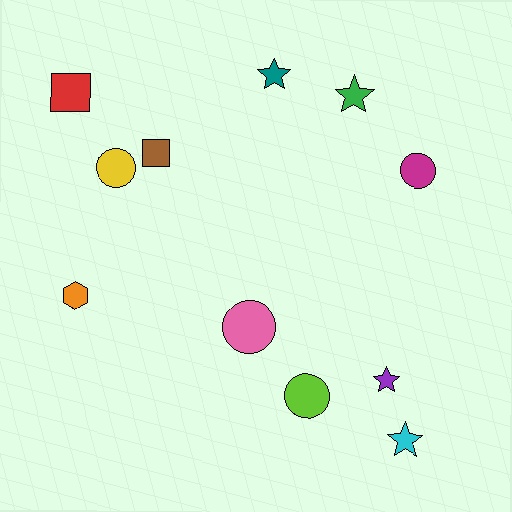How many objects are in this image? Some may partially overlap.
There are 11 objects.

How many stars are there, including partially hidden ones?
There are 4 stars.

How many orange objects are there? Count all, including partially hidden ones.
There is 1 orange object.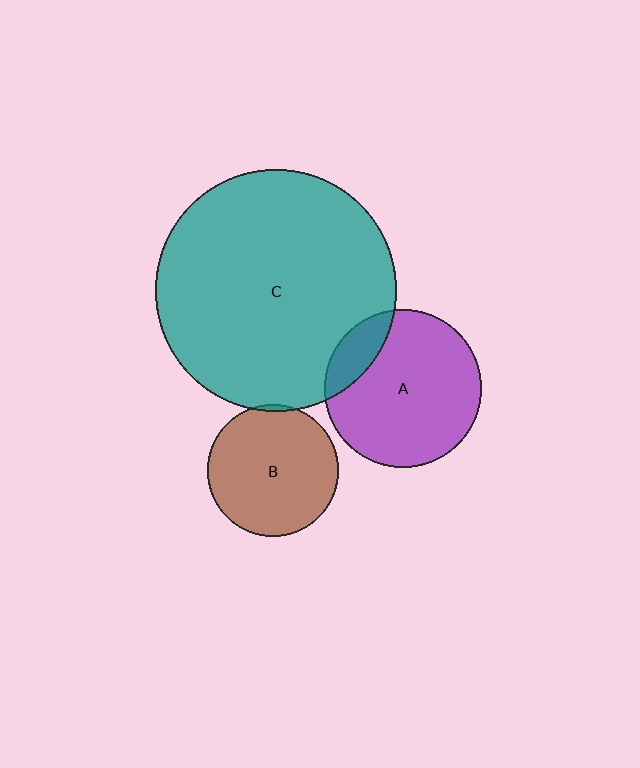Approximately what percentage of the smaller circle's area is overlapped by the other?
Approximately 15%.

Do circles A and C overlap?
Yes.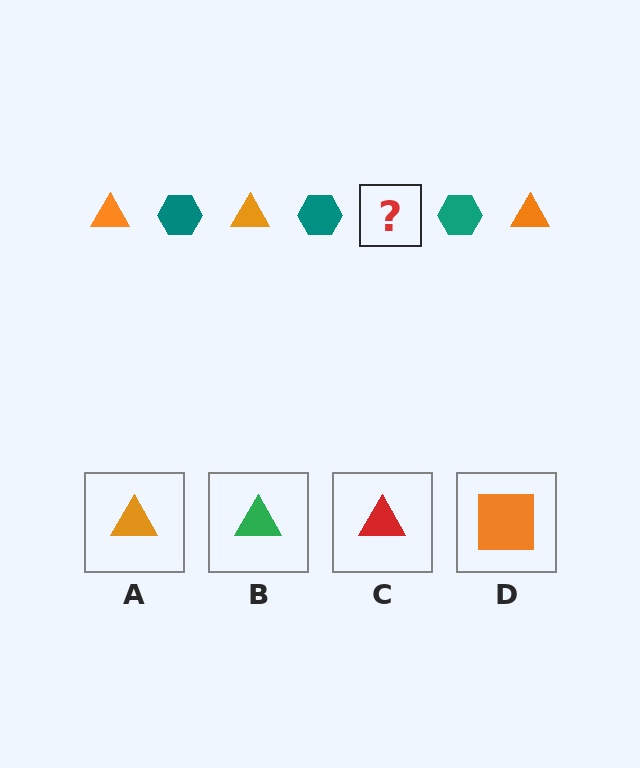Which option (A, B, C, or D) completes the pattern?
A.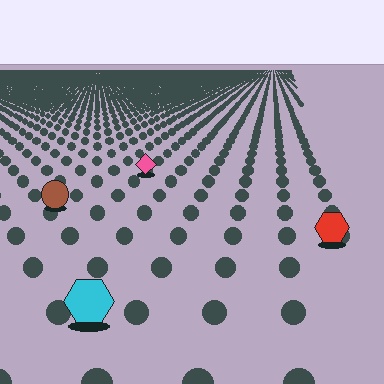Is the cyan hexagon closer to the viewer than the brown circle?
Yes. The cyan hexagon is closer — you can tell from the texture gradient: the ground texture is coarser near it.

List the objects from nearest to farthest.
From nearest to farthest: the cyan hexagon, the red hexagon, the brown circle, the pink diamond.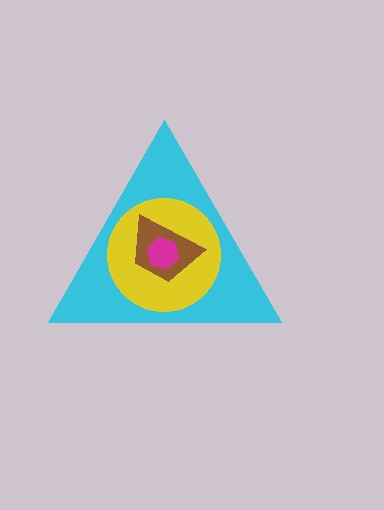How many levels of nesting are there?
4.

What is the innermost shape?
The magenta hexagon.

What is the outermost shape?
The cyan triangle.